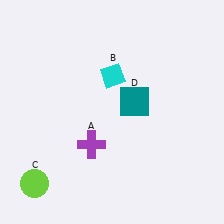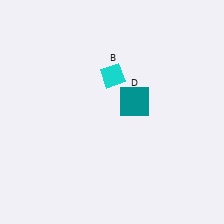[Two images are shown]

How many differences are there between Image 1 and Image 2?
There are 2 differences between the two images.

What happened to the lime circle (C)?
The lime circle (C) was removed in Image 2. It was in the bottom-left area of Image 1.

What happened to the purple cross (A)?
The purple cross (A) was removed in Image 2. It was in the bottom-left area of Image 1.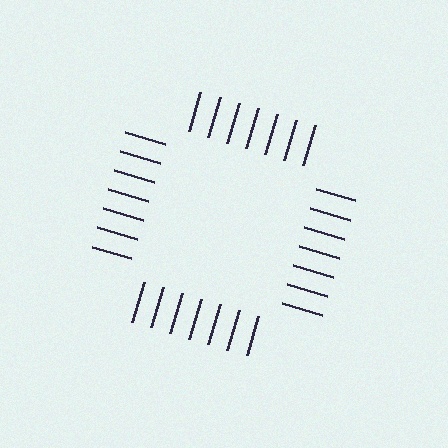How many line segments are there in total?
28 — 7 along each of the 4 edges.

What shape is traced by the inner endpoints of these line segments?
An illusory square — the line segments terminate on its edges but no continuous stroke is drawn.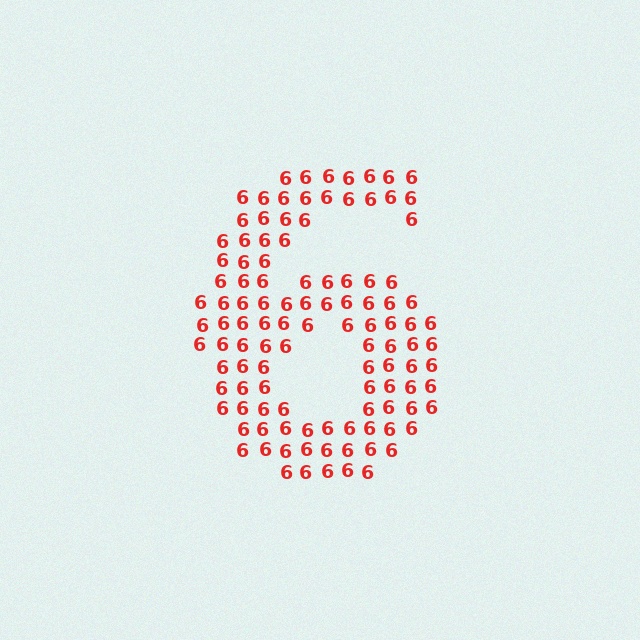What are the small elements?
The small elements are digit 6's.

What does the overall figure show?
The overall figure shows the digit 6.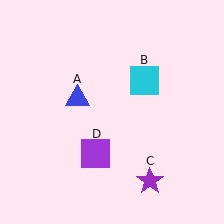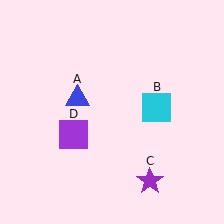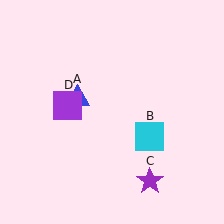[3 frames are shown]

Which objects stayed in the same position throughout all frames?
Blue triangle (object A) and purple star (object C) remained stationary.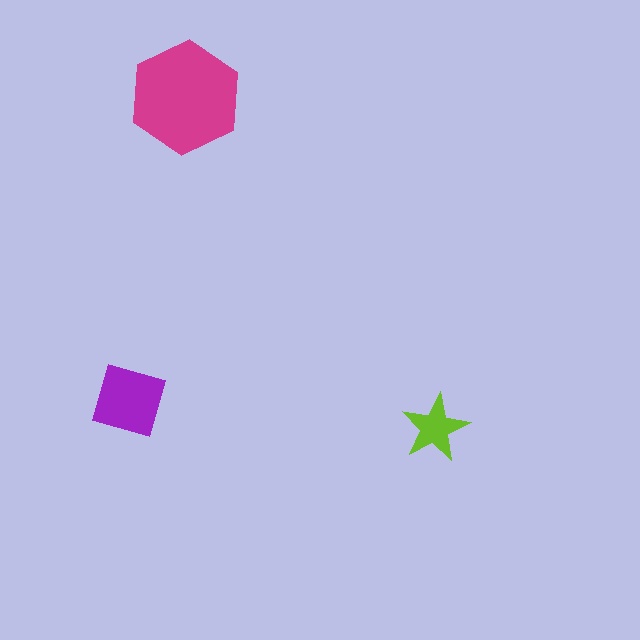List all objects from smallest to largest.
The lime star, the purple diamond, the magenta hexagon.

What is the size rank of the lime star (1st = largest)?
3rd.